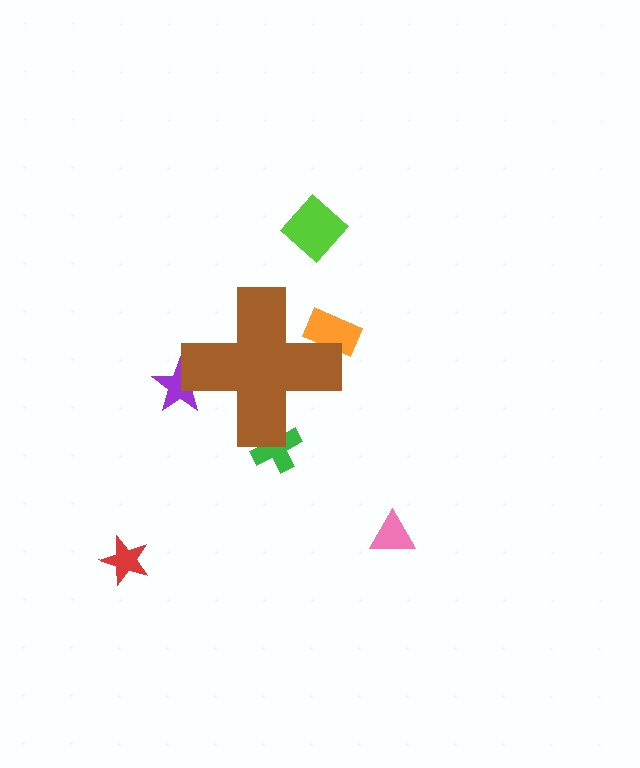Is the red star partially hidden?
No, the red star is fully visible.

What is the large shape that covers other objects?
A brown cross.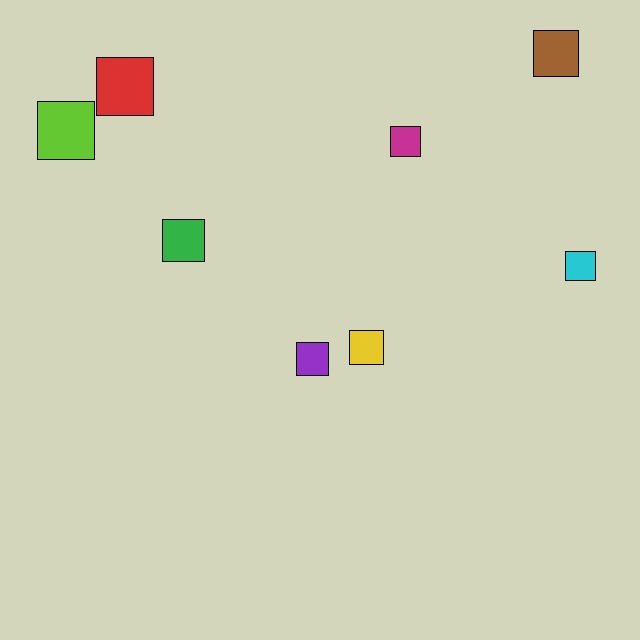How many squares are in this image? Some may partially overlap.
There are 8 squares.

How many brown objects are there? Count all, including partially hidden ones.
There is 1 brown object.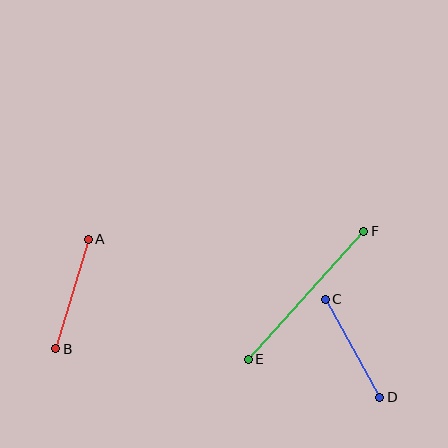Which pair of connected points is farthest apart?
Points E and F are farthest apart.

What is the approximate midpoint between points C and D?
The midpoint is at approximately (353, 348) pixels.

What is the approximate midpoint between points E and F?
The midpoint is at approximately (306, 295) pixels.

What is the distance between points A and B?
The distance is approximately 115 pixels.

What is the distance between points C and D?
The distance is approximately 112 pixels.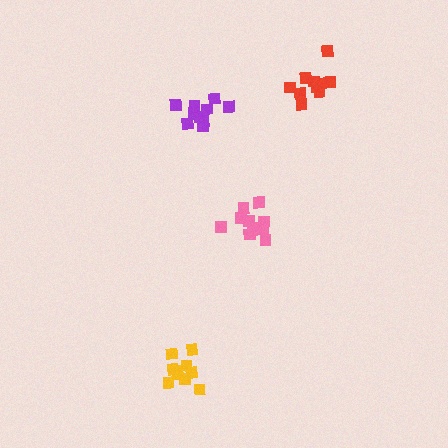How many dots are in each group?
Group 1: 11 dots, Group 2: 11 dots, Group 3: 10 dots, Group 4: 11 dots (43 total).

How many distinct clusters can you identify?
There are 4 distinct clusters.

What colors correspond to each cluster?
The clusters are colored: red, pink, yellow, purple.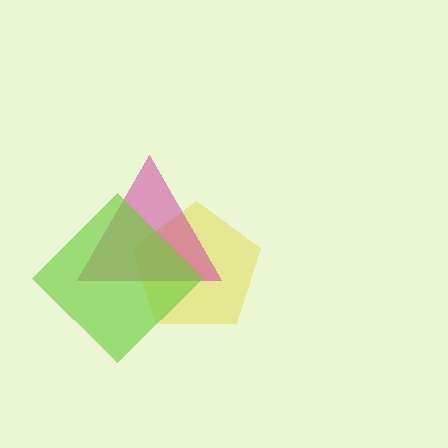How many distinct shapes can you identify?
There are 3 distinct shapes: a yellow pentagon, a magenta triangle, a lime diamond.